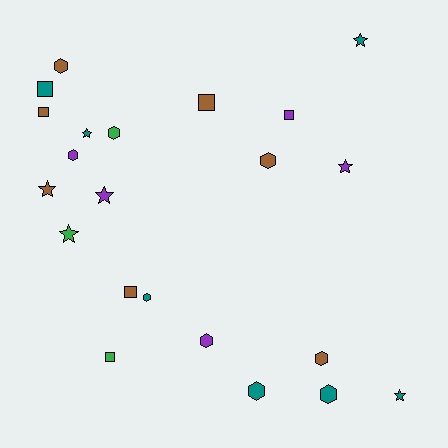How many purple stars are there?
There are 2 purple stars.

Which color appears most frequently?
Brown, with 7 objects.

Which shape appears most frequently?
Hexagon, with 9 objects.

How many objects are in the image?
There are 22 objects.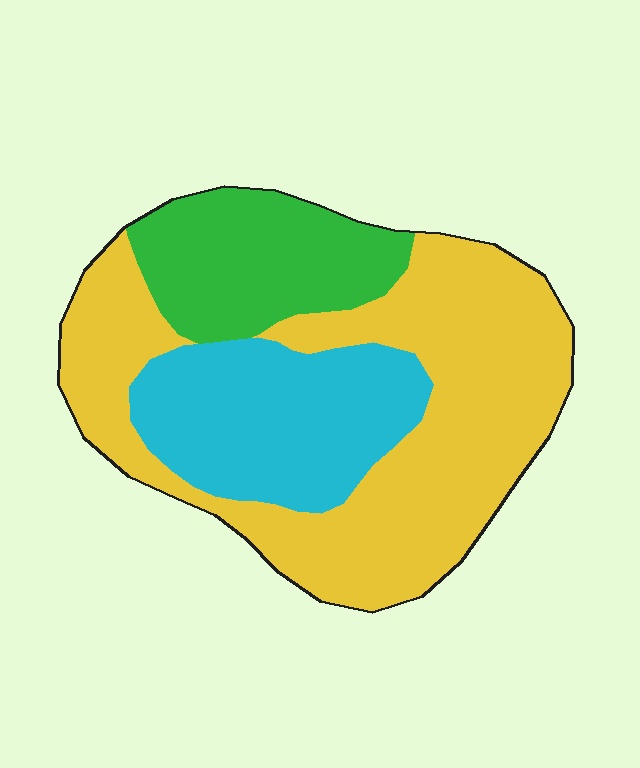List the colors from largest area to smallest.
From largest to smallest: yellow, cyan, green.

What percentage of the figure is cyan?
Cyan covers 26% of the figure.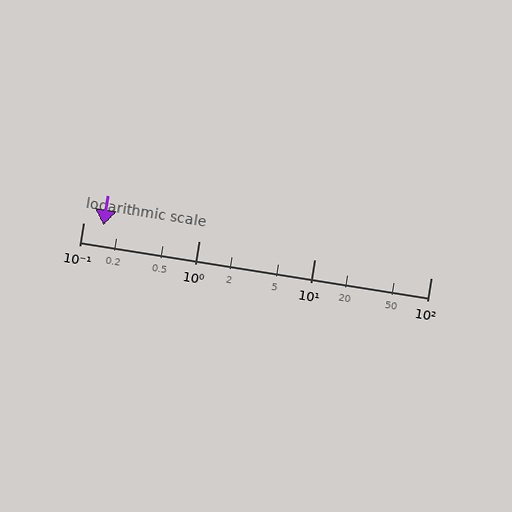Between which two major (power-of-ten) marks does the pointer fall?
The pointer is between 0.1 and 1.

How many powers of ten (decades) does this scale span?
The scale spans 3 decades, from 0.1 to 100.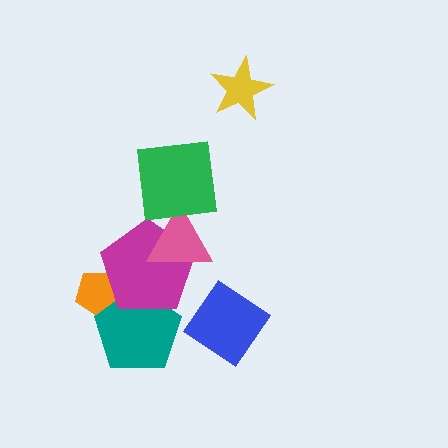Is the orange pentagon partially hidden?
Yes, it is partially covered by another shape.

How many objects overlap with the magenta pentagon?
3 objects overlap with the magenta pentagon.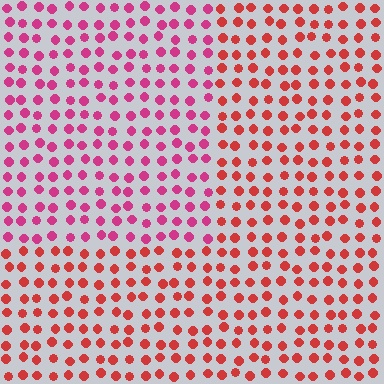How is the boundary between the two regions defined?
The boundary is defined purely by a slight shift in hue (about 32 degrees). Spacing, size, and orientation are identical on both sides.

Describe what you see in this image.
The image is filled with small red elements in a uniform arrangement. A rectangle-shaped region is visible where the elements are tinted to a slightly different hue, forming a subtle color boundary.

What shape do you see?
I see a rectangle.